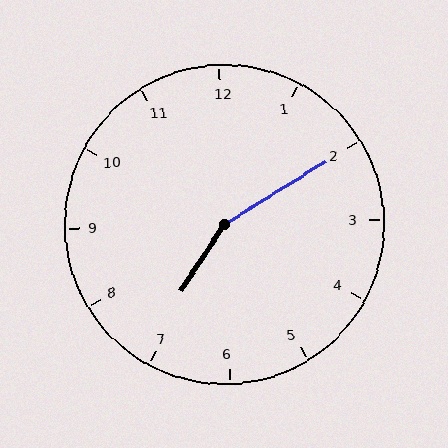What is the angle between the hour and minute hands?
Approximately 155 degrees.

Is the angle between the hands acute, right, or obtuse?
It is obtuse.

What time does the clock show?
7:10.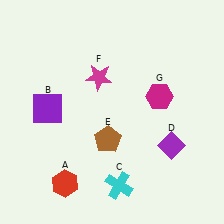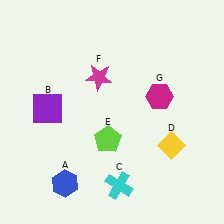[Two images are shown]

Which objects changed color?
A changed from red to blue. D changed from purple to yellow. E changed from brown to lime.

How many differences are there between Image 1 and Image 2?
There are 3 differences between the two images.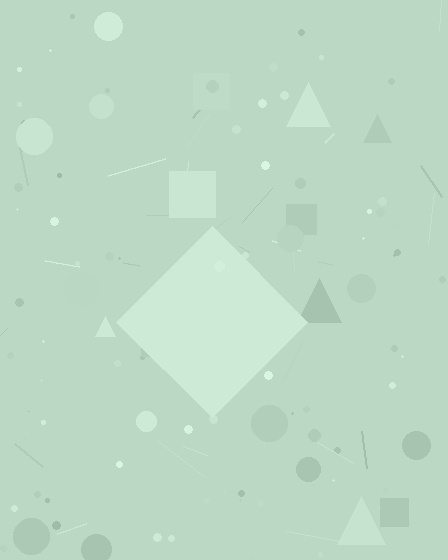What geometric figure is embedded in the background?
A diamond is embedded in the background.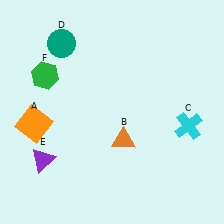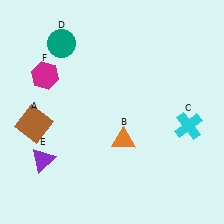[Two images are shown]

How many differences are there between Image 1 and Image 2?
There are 2 differences between the two images.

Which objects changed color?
A changed from orange to brown. F changed from green to magenta.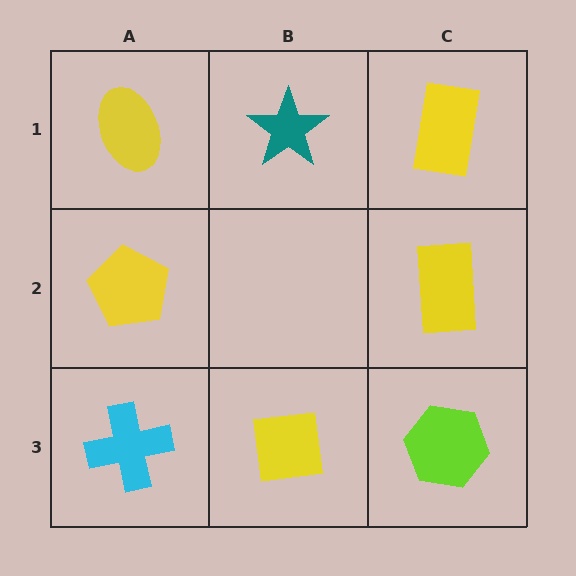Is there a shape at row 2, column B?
No, that cell is empty.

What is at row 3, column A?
A cyan cross.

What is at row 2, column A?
A yellow pentagon.